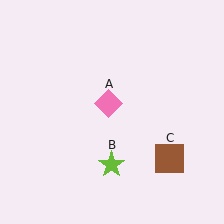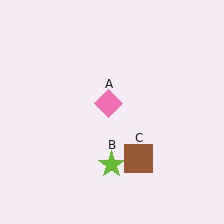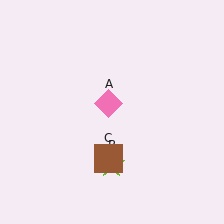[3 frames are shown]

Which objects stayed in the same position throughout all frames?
Pink diamond (object A) and lime star (object B) remained stationary.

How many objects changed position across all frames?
1 object changed position: brown square (object C).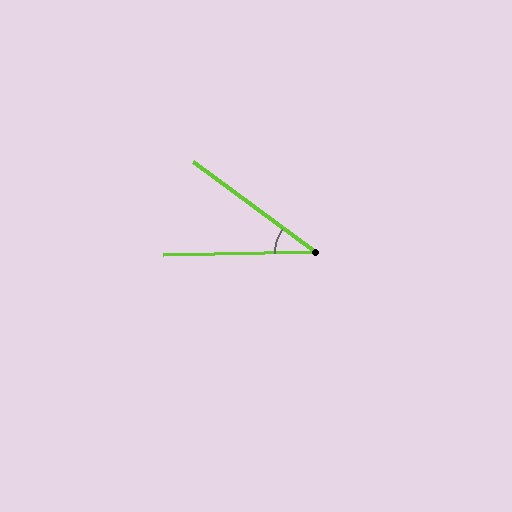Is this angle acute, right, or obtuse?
It is acute.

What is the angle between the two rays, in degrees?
Approximately 37 degrees.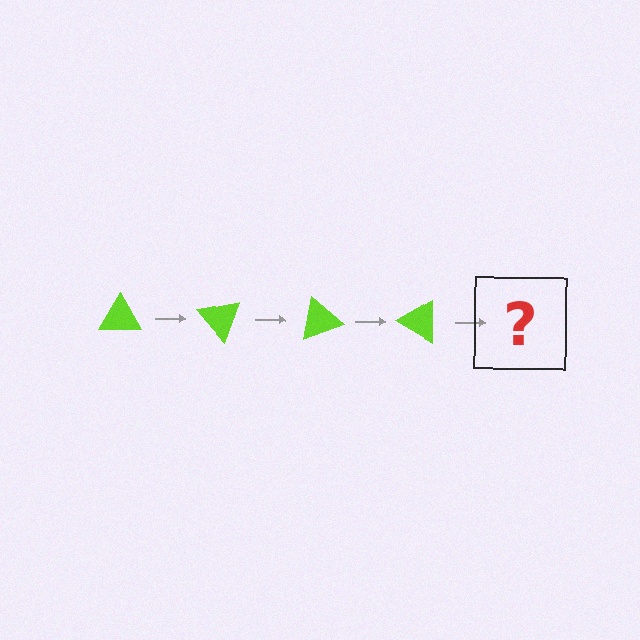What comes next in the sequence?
The next element should be a lime triangle rotated 200 degrees.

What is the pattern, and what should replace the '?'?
The pattern is that the triangle rotates 50 degrees each step. The '?' should be a lime triangle rotated 200 degrees.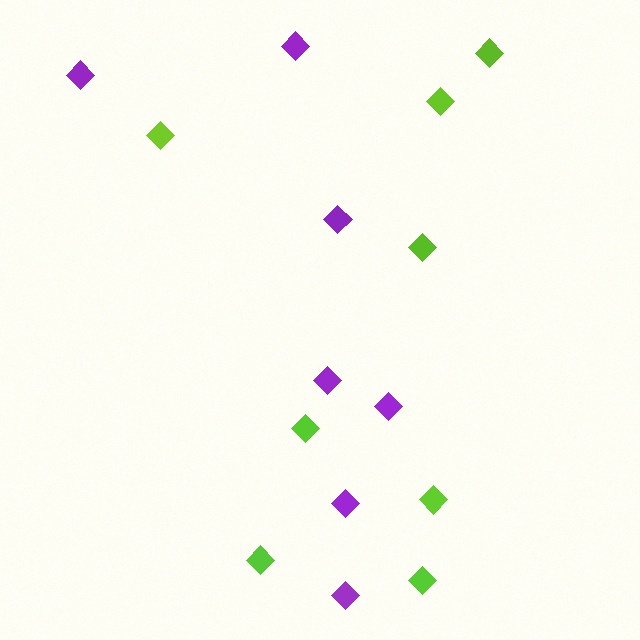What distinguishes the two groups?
There are 2 groups: one group of purple diamonds (7) and one group of lime diamonds (8).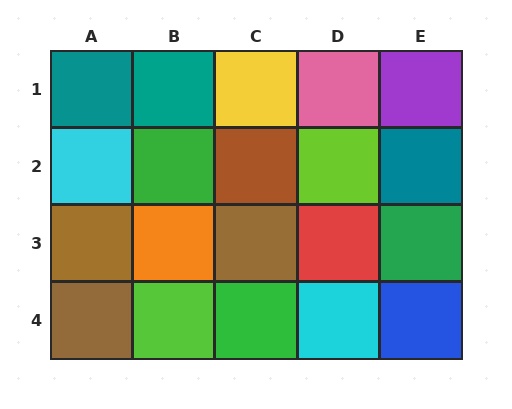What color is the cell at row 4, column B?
Lime.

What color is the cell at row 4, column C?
Green.